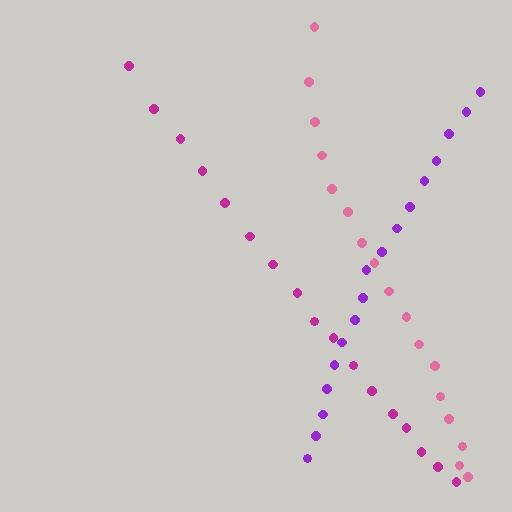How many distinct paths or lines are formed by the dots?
There are 3 distinct paths.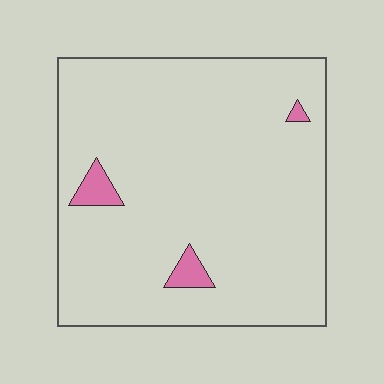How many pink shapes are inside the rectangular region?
3.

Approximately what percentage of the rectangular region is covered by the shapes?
Approximately 5%.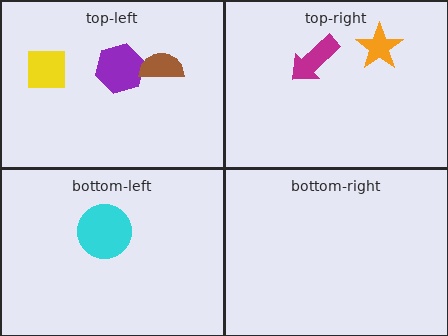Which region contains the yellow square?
The top-left region.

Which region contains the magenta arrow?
The top-right region.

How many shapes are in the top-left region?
3.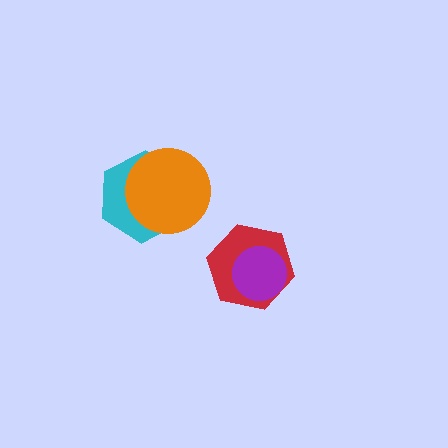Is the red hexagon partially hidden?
Yes, it is partially covered by another shape.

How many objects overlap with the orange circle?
1 object overlaps with the orange circle.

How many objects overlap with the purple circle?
1 object overlaps with the purple circle.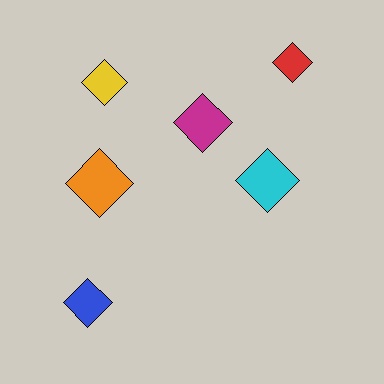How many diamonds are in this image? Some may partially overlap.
There are 6 diamonds.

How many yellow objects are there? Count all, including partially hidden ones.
There is 1 yellow object.